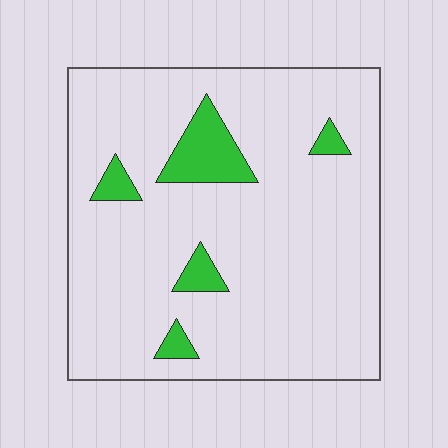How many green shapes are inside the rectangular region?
5.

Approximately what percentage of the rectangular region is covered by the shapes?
Approximately 10%.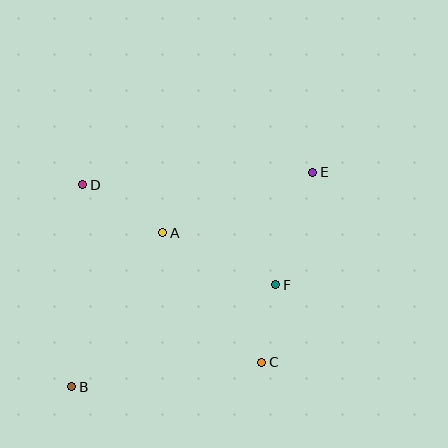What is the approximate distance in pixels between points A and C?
The distance between A and C is approximately 163 pixels.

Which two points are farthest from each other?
Points B and E are farthest from each other.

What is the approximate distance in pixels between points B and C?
The distance between B and C is approximately 192 pixels.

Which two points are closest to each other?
Points C and F are closest to each other.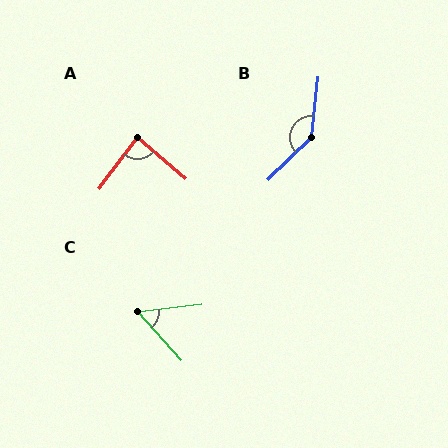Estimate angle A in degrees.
Approximately 86 degrees.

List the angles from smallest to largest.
C (55°), A (86°), B (140°).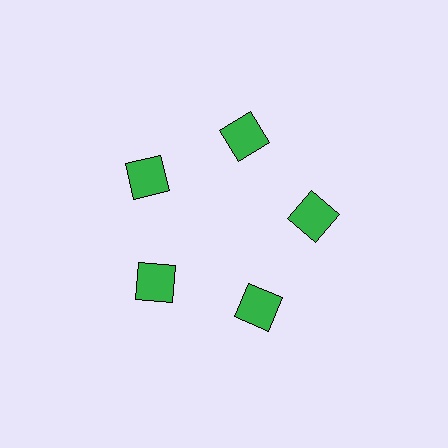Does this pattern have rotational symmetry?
Yes, this pattern has 5-fold rotational symmetry. It looks the same after rotating 72 degrees around the center.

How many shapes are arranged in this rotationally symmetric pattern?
There are 5 shapes, arranged in 5 groups of 1.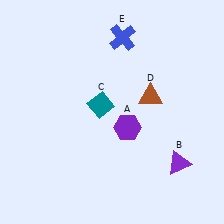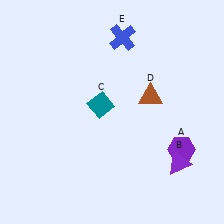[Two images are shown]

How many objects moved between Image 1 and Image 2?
1 object moved between the two images.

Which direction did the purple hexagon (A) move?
The purple hexagon (A) moved right.